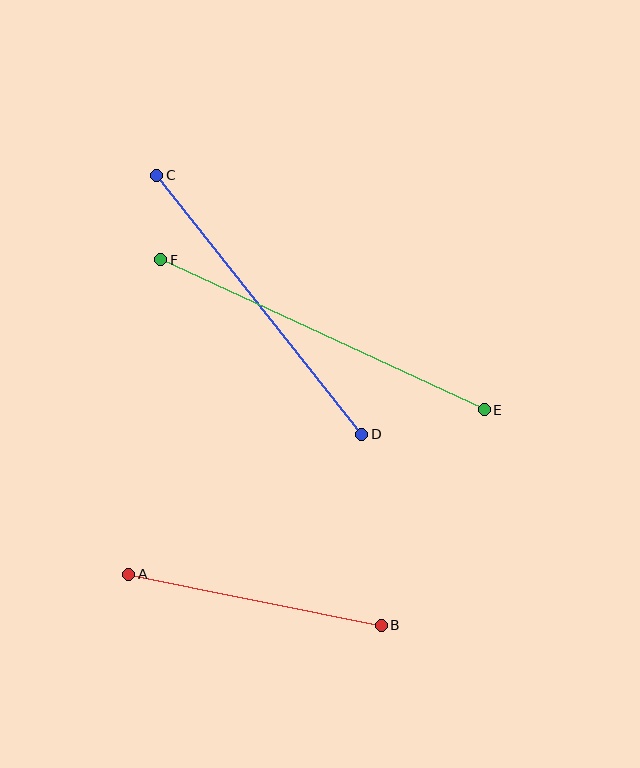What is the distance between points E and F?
The distance is approximately 357 pixels.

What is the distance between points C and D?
The distance is approximately 330 pixels.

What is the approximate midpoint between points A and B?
The midpoint is at approximately (255, 600) pixels.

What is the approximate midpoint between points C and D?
The midpoint is at approximately (259, 305) pixels.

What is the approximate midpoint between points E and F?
The midpoint is at approximately (323, 335) pixels.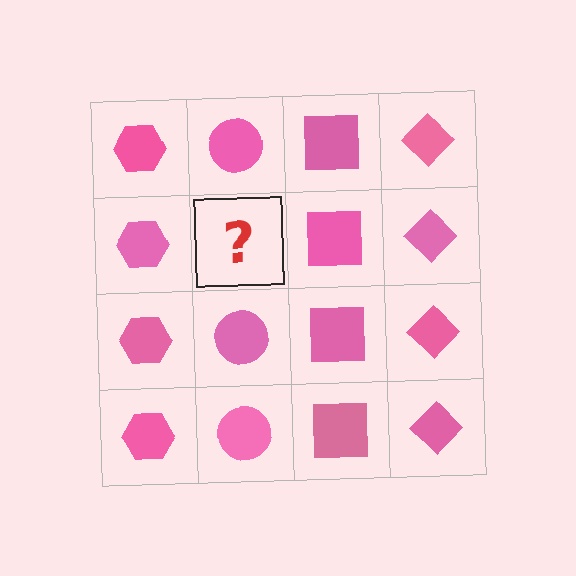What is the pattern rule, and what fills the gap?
The rule is that each column has a consistent shape. The gap should be filled with a pink circle.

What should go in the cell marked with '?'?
The missing cell should contain a pink circle.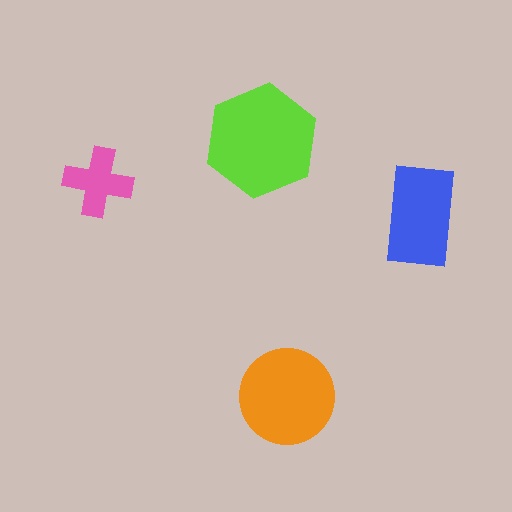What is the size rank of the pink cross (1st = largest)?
4th.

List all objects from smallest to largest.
The pink cross, the blue rectangle, the orange circle, the lime hexagon.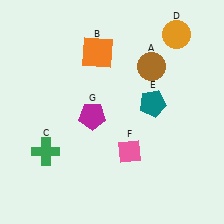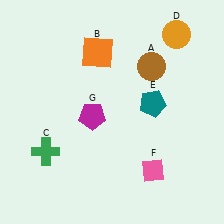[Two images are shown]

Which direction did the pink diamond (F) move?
The pink diamond (F) moved right.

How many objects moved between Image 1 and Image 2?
1 object moved between the two images.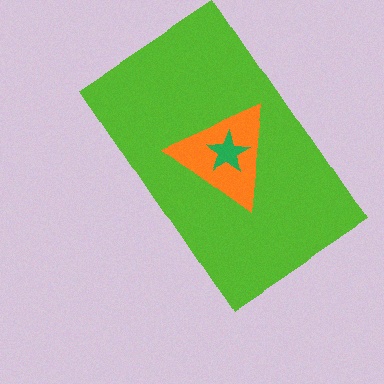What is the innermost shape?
The green star.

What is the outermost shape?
The lime rectangle.